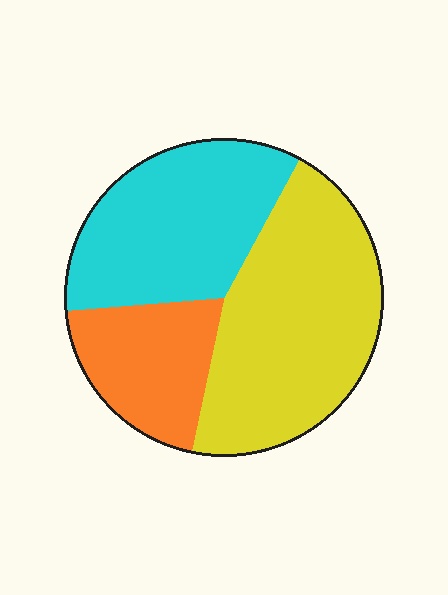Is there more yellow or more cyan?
Yellow.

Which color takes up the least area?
Orange, at roughly 20%.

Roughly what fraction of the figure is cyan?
Cyan covers roughly 35% of the figure.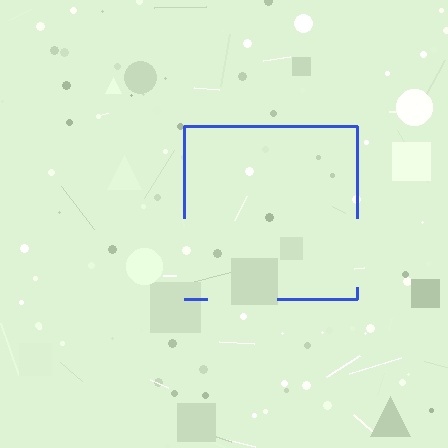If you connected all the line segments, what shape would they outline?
They would outline a square.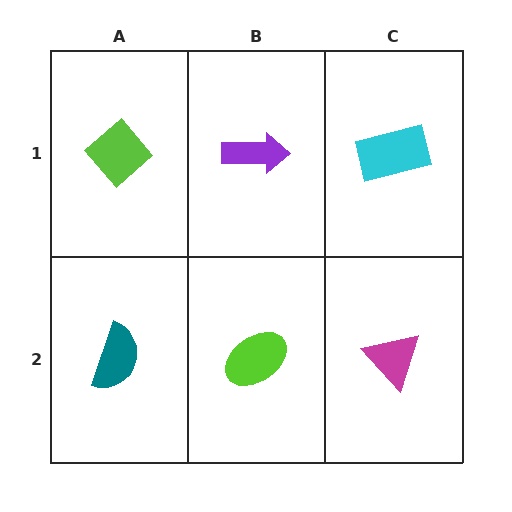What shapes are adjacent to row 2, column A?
A lime diamond (row 1, column A), a lime ellipse (row 2, column B).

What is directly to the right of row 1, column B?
A cyan rectangle.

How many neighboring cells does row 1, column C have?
2.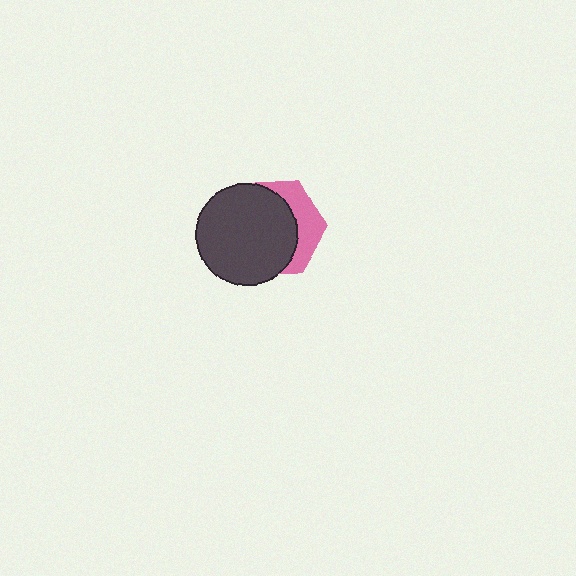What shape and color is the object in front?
The object in front is a dark gray circle.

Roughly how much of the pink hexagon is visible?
A small part of it is visible (roughly 31%).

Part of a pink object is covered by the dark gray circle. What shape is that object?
It is a hexagon.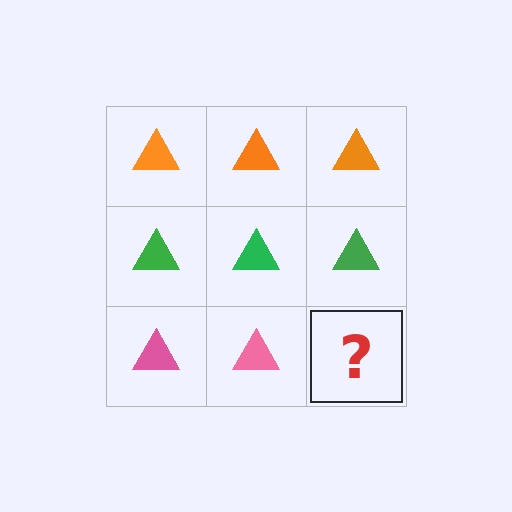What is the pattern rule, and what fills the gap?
The rule is that each row has a consistent color. The gap should be filled with a pink triangle.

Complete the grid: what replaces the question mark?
The question mark should be replaced with a pink triangle.